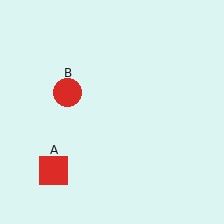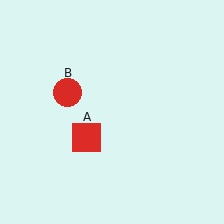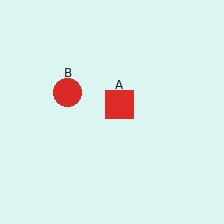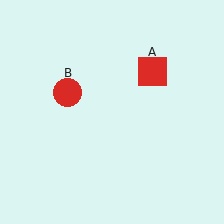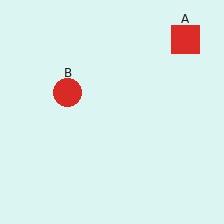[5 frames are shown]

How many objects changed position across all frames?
1 object changed position: red square (object A).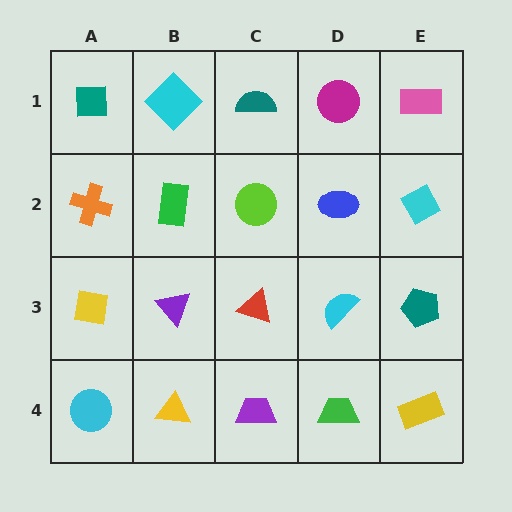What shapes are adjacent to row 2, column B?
A cyan diamond (row 1, column B), a purple triangle (row 3, column B), an orange cross (row 2, column A), a lime circle (row 2, column C).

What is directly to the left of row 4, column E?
A green trapezoid.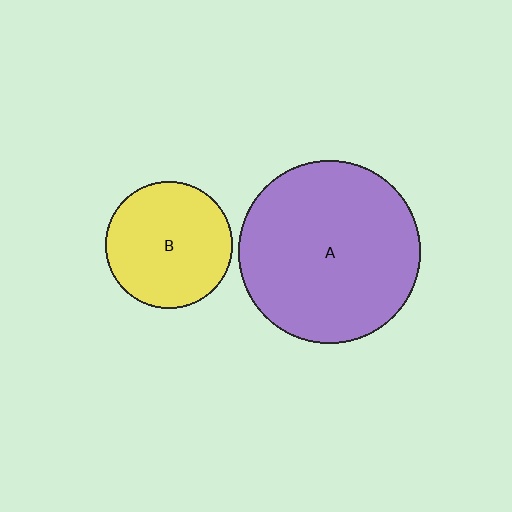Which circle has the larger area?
Circle A (purple).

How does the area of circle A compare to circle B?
Approximately 2.1 times.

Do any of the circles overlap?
No, none of the circles overlap.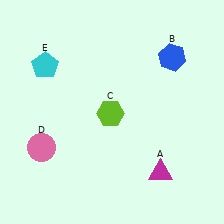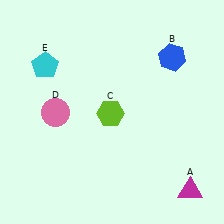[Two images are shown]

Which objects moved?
The objects that moved are: the magenta triangle (A), the pink circle (D).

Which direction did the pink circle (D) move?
The pink circle (D) moved up.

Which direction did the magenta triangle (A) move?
The magenta triangle (A) moved right.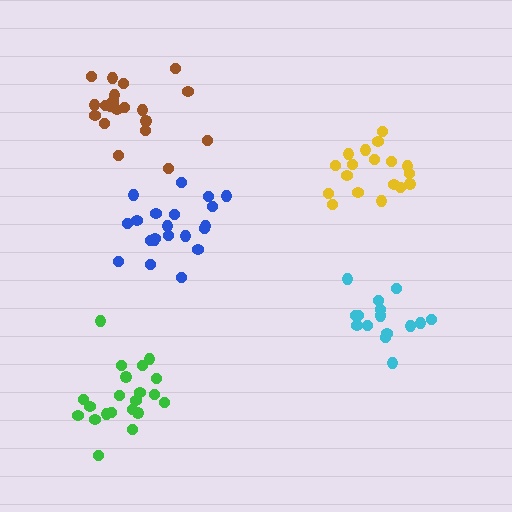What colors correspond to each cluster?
The clusters are colored: brown, yellow, green, blue, cyan.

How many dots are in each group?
Group 1: 20 dots, Group 2: 18 dots, Group 3: 21 dots, Group 4: 21 dots, Group 5: 16 dots (96 total).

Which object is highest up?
The brown cluster is topmost.